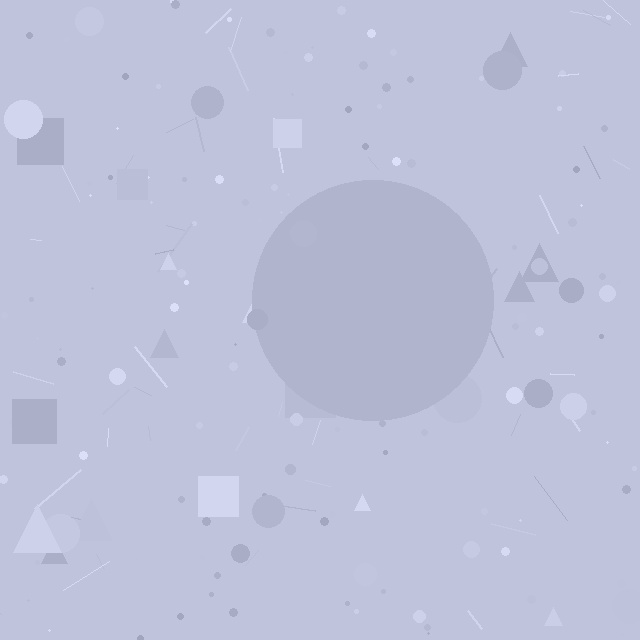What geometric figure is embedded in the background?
A circle is embedded in the background.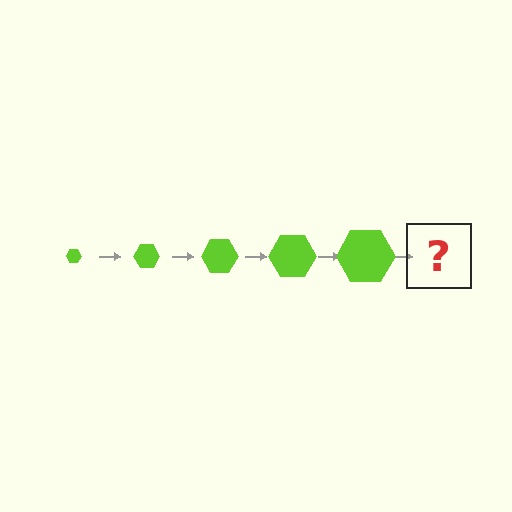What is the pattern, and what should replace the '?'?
The pattern is that the hexagon gets progressively larger each step. The '?' should be a lime hexagon, larger than the previous one.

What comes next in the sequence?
The next element should be a lime hexagon, larger than the previous one.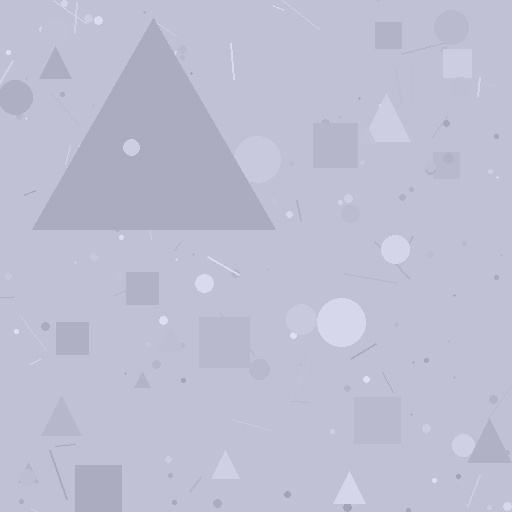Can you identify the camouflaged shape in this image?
The camouflaged shape is a triangle.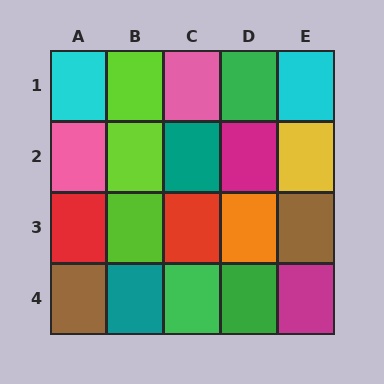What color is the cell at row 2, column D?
Magenta.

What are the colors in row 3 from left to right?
Red, lime, red, orange, brown.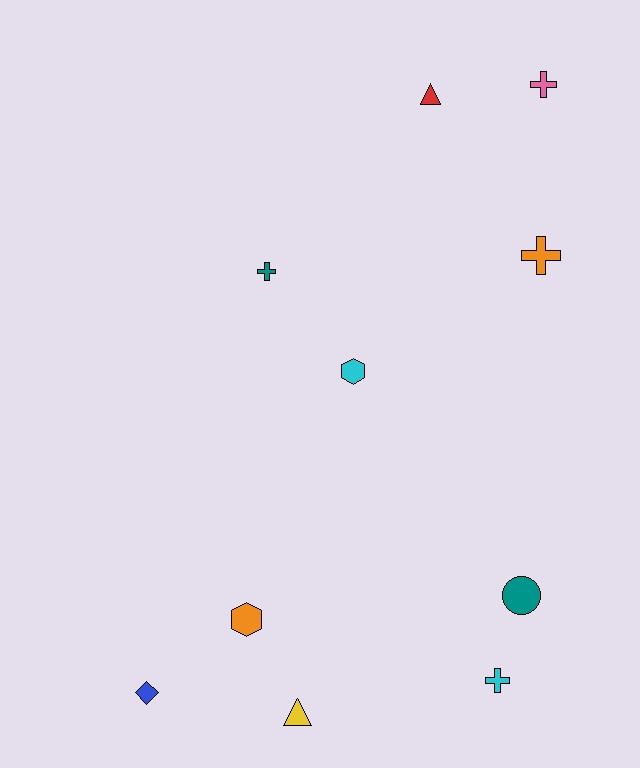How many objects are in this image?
There are 10 objects.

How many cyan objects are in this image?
There are 2 cyan objects.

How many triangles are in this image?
There are 2 triangles.